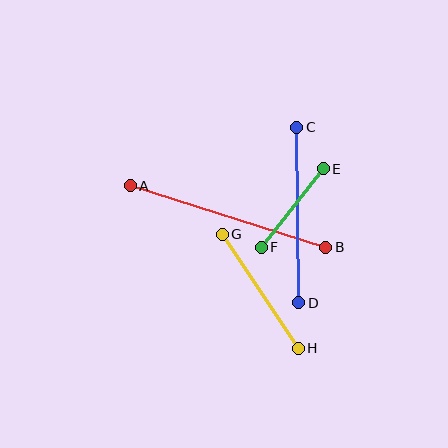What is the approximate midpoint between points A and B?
The midpoint is at approximately (228, 217) pixels.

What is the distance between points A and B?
The distance is approximately 205 pixels.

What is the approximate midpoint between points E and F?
The midpoint is at approximately (292, 208) pixels.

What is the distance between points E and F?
The distance is approximately 100 pixels.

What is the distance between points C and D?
The distance is approximately 175 pixels.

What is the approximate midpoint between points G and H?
The midpoint is at approximately (260, 291) pixels.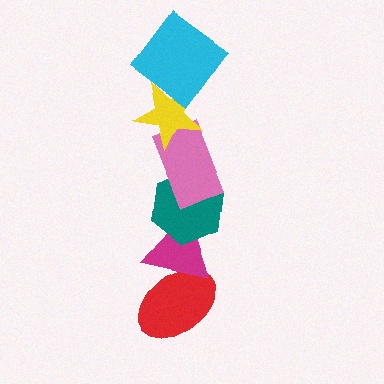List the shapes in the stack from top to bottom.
From top to bottom: the cyan diamond, the yellow star, the pink rectangle, the teal hexagon, the magenta triangle, the red ellipse.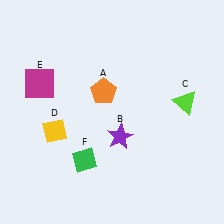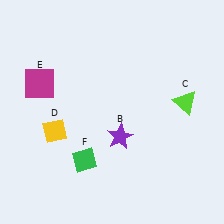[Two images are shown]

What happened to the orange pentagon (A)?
The orange pentagon (A) was removed in Image 2. It was in the top-left area of Image 1.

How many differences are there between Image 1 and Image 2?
There is 1 difference between the two images.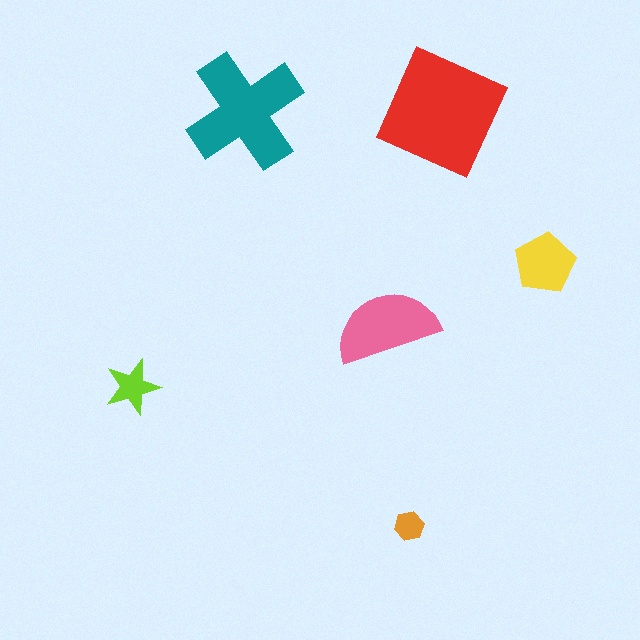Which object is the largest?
The red square.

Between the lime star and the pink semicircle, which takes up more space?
The pink semicircle.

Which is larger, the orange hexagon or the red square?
The red square.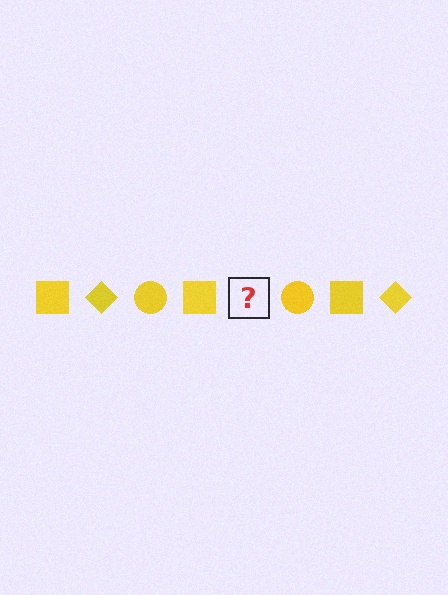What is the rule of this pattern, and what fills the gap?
The rule is that the pattern cycles through square, diamond, circle shapes in yellow. The gap should be filled with a yellow diamond.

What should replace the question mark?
The question mark should be replaced with a yellow diamond.